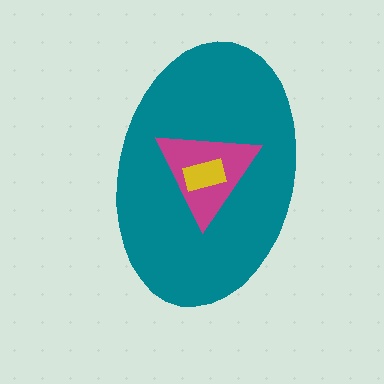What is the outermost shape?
The teal ellipse.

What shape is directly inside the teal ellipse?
The magenta triangle.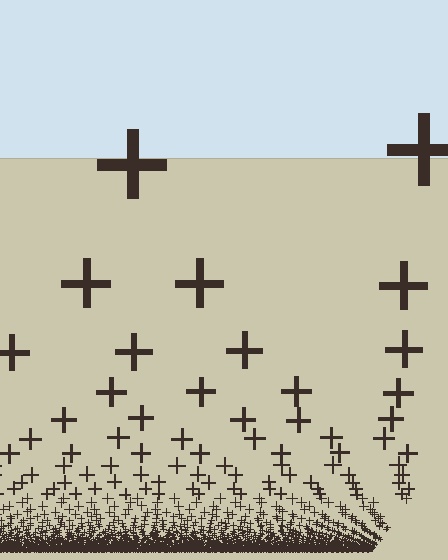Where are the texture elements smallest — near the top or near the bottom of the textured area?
Near the bottom.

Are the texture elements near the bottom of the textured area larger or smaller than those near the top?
Smaller. The gradient is inverted — elements near the bottom are smaller and denser.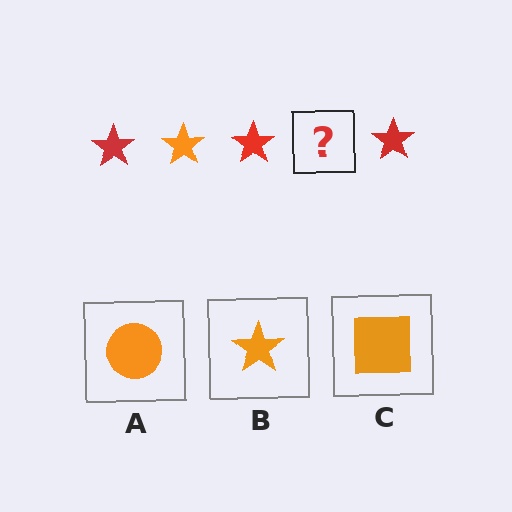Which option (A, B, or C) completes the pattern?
B.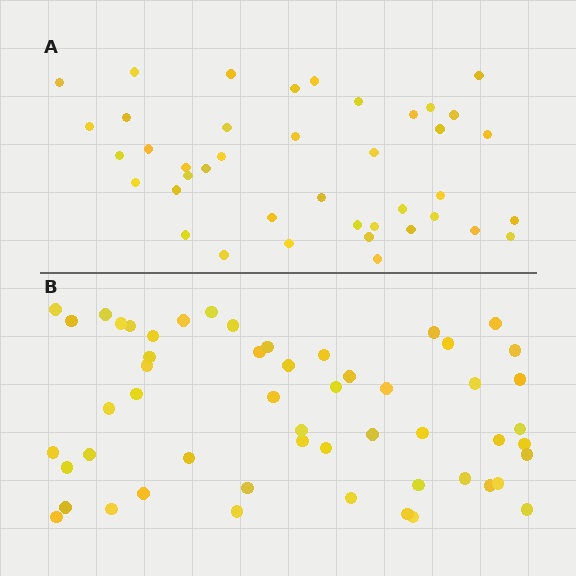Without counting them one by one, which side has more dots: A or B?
Region B (the bottom region) has more dots.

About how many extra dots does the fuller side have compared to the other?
Region B has approximately 15 more dots than region A.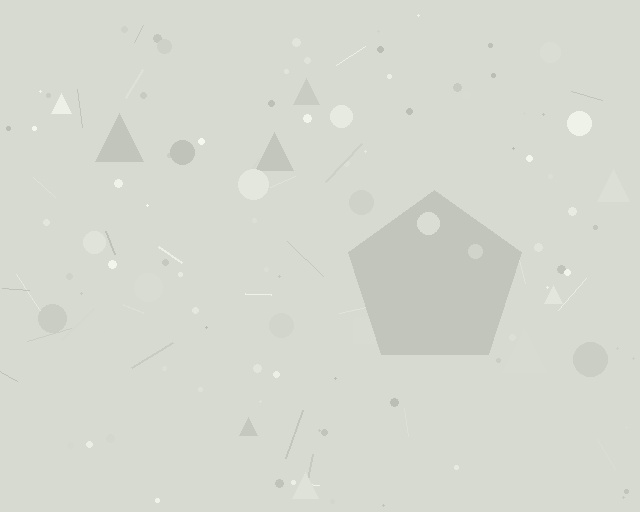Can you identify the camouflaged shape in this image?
The camouflaged shape is a pentagon.